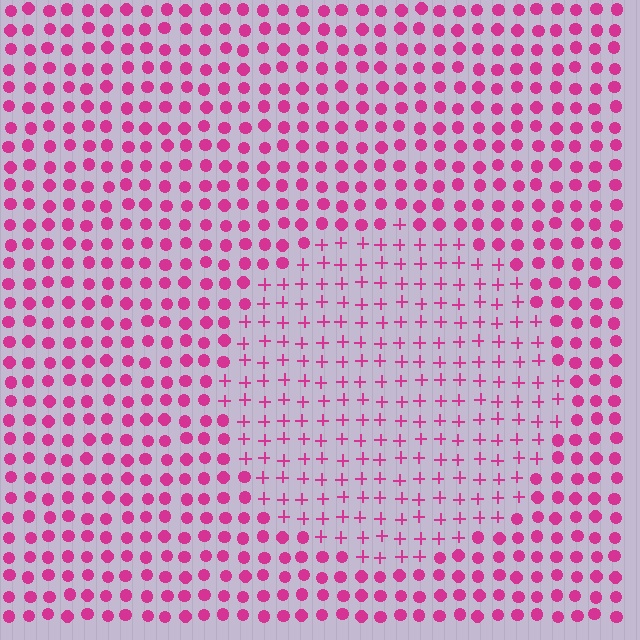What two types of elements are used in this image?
The image uses plus signs inside the circle region and circles outside it.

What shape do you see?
I see a circle.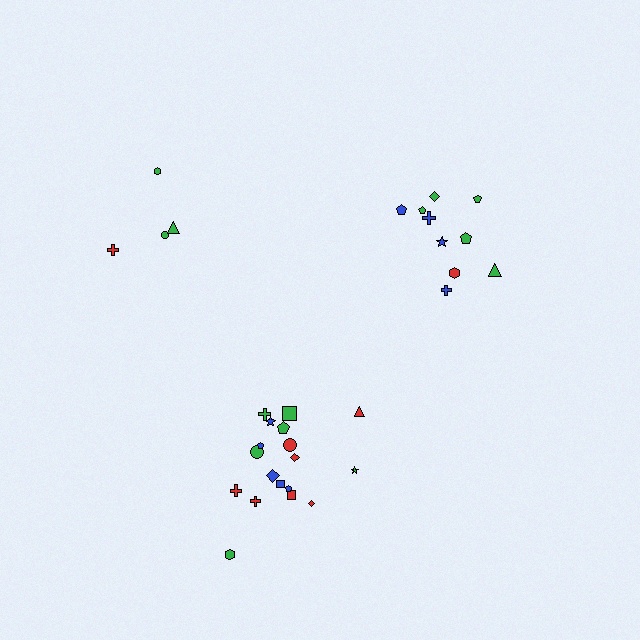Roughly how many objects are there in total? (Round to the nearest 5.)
Roughly 30 objects in total.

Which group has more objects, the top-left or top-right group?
The top-right group.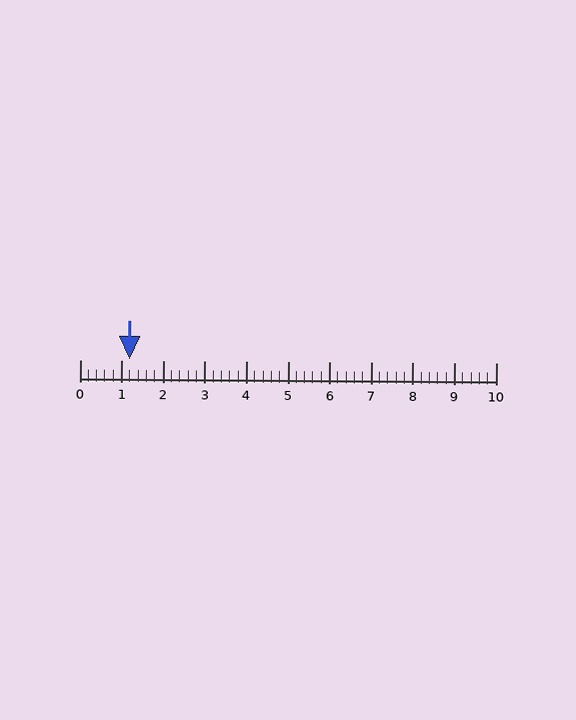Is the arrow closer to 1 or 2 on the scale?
The arrow is closer to 1.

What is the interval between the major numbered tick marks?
The major tick marks are spaced 1 units apart.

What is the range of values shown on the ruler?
The ruler shows values from 0 to 10.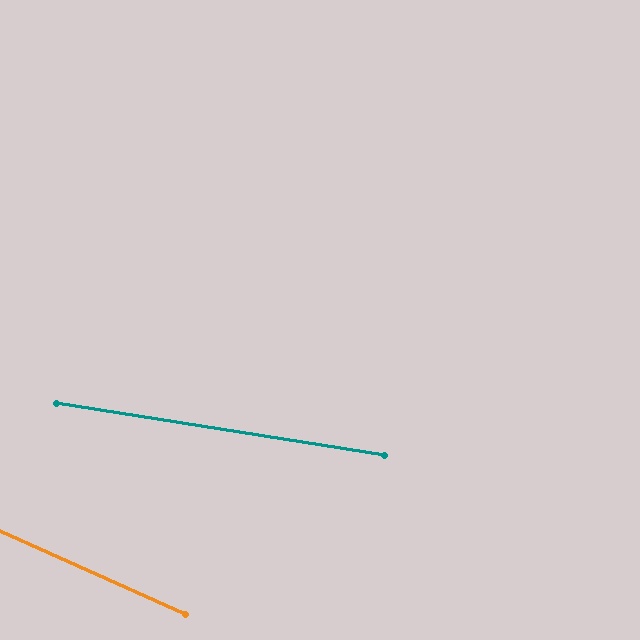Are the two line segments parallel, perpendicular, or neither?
Neither parallel nor perpendicular — they differ by about 15°.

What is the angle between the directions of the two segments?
Approximately 15 degrees.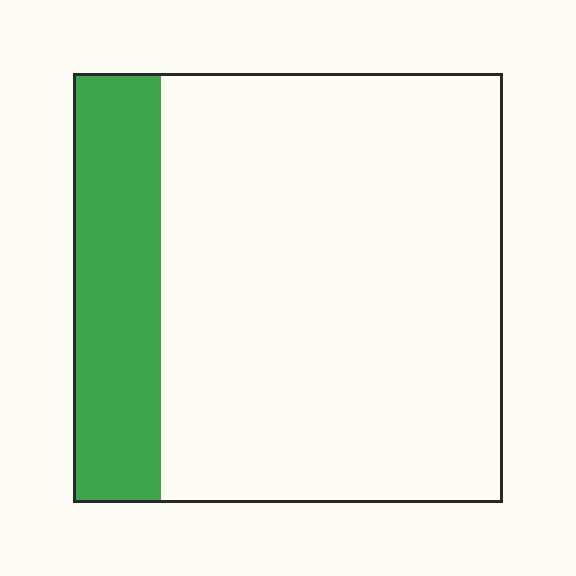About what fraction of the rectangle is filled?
About one fifth (1/5).